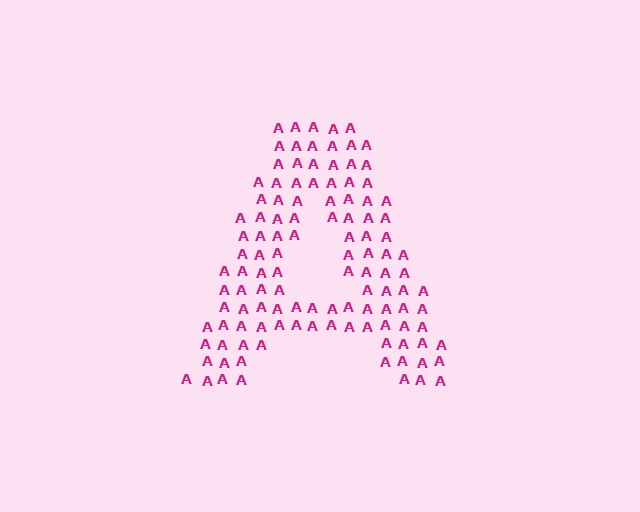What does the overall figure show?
The overall figure shows the letter A.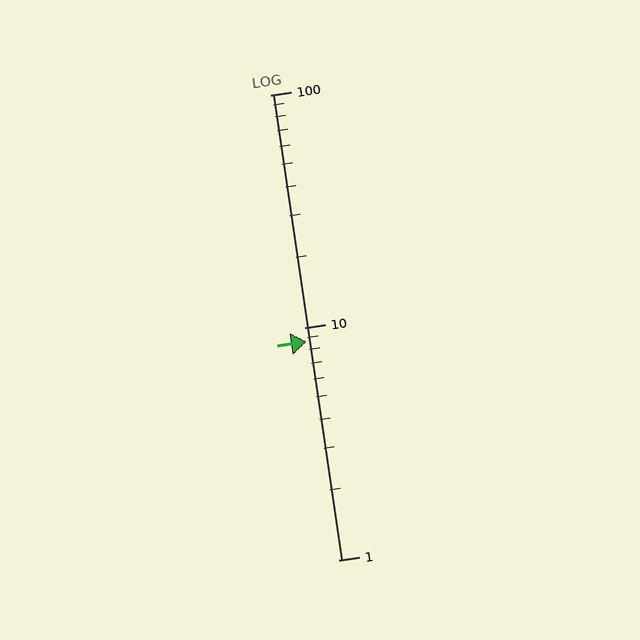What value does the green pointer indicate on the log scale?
The pointer indicates approximately 8.7.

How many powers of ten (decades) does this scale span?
The scale spans 2 decades, from 1 to 100.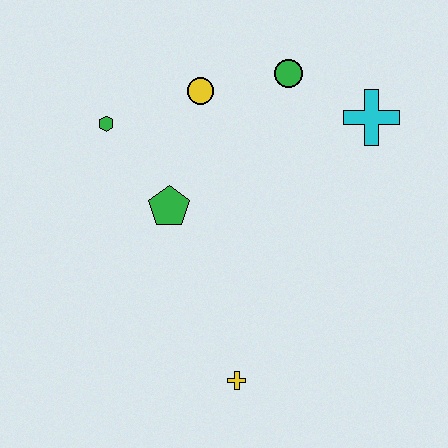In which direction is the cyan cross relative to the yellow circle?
The cyan cross is to the right of the yellow circle.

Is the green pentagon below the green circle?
Yes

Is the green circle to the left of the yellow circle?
No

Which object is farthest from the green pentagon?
The cyan cross is farthest from the green pentagon.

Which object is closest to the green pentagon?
The green hexagon is closest to the green pentagon.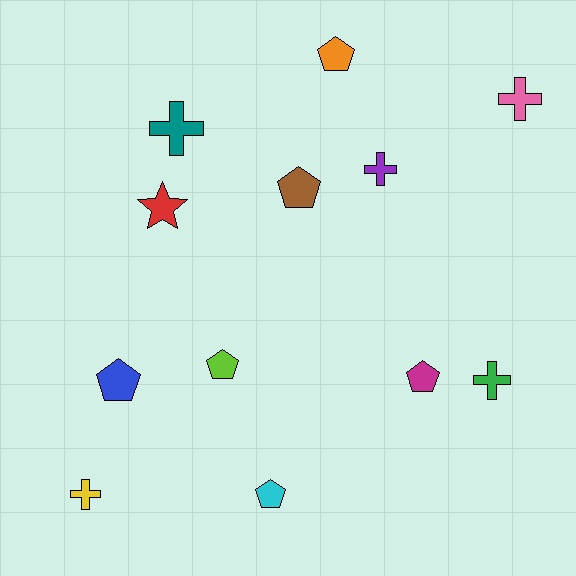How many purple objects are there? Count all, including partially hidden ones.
There is 1 purple object.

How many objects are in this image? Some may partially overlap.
There are 12 objects.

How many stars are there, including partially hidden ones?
There is 1 star.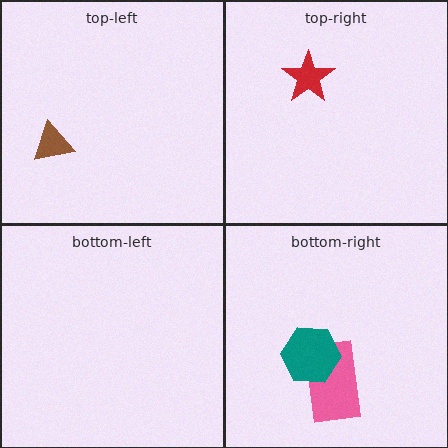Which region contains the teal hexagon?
The bottom-right region.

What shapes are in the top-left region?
The brown triangle.